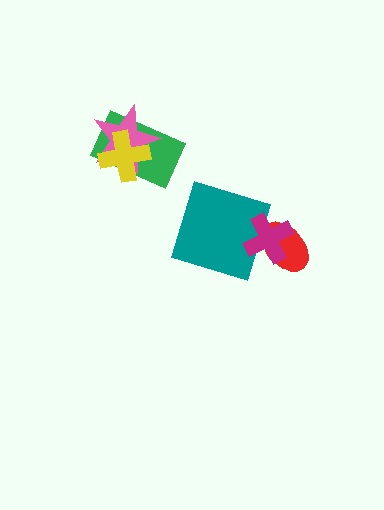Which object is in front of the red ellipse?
The magenta cross is in front of the red ellipse.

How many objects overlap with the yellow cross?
2 objects overlap with the yellow cross.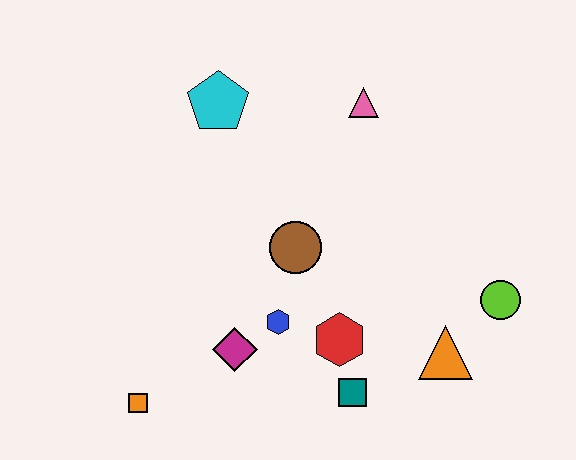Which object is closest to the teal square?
The red hexagon is closest to the teal square.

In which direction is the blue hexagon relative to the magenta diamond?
The blue hexagon is to the right of the magenta diamond.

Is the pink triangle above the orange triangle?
Yes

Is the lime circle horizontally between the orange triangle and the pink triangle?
No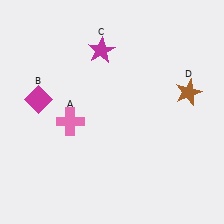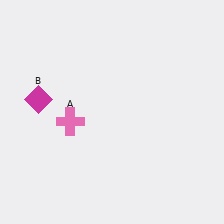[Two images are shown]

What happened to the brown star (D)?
The brown star (D) was removed in Image 2. It was in the top-right area of Image 1.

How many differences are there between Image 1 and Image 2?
There are 2 differences between the two images.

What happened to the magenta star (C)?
The magenta star (C) was removed in Image 2. It was in the top-left area of Image 1.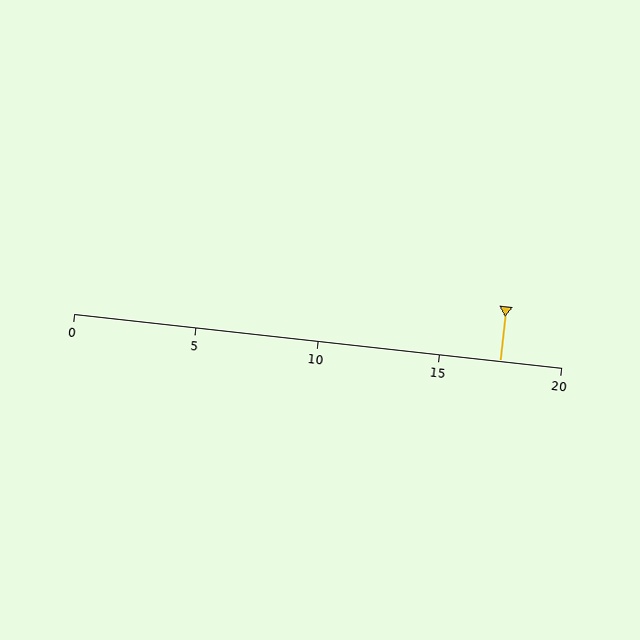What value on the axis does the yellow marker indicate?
The marker indicates approximately 17.5.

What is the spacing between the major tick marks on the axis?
The major ticks are spaced 5 apart.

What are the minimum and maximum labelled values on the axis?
The axis runs from 0 to 20.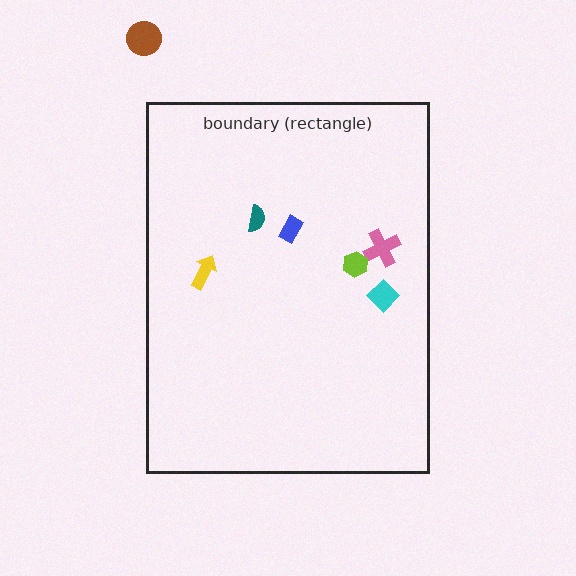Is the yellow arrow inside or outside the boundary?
Inside.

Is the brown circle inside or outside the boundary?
Outside.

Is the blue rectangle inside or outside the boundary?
Inside.